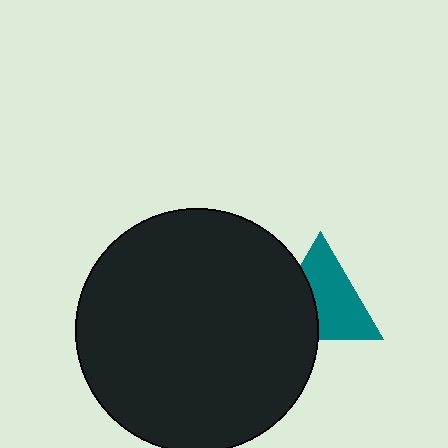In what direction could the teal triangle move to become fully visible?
The teal triangle could move right. That would shift it out from behind the black circle entirely.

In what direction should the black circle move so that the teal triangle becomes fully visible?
The black circle should move left. That is the shortest direction to clear the overlap and leave the teal triangle fully visible.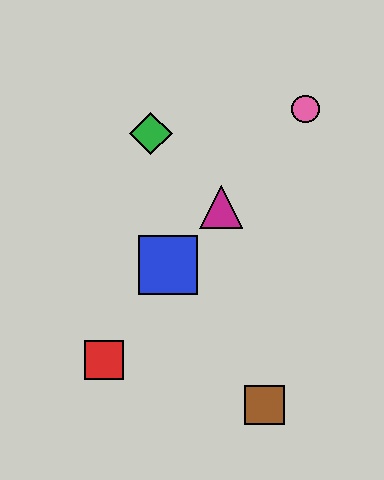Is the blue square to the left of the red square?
No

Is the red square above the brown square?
Yes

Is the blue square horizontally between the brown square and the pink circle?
No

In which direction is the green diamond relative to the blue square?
The green diamond is above the blue square.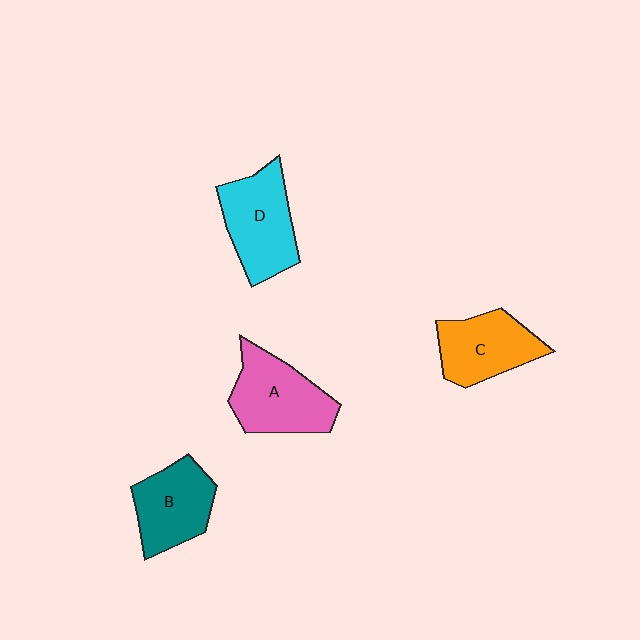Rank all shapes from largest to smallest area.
From largest to smallest: A (pink), D (cyan), C (orange), B (teal).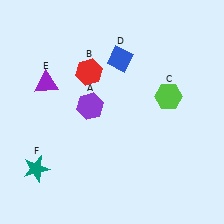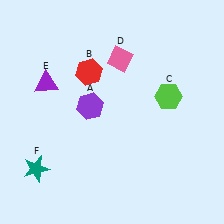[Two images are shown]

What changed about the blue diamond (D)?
In Image 1, D is blue. In Image 2, it changed to pink.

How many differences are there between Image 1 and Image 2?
There is 1 difference between the two images.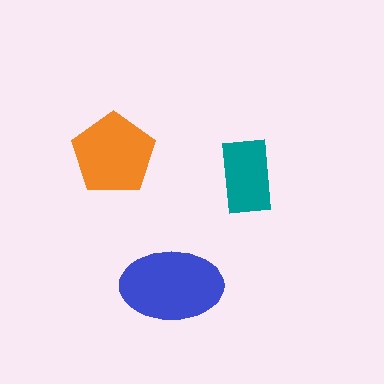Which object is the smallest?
The teal rectangle.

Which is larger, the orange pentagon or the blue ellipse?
The blue ellipse.